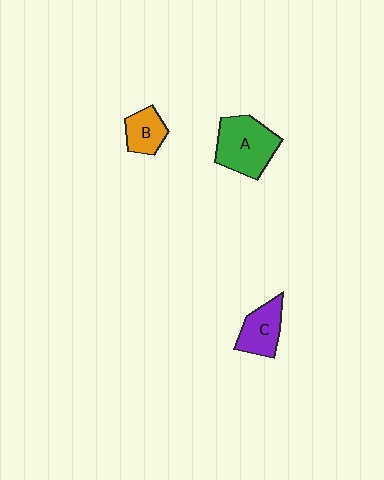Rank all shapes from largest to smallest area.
From largest to smallest: A (green), C (purple), B (orange).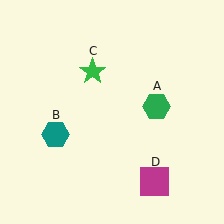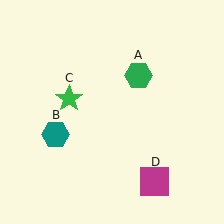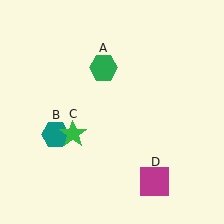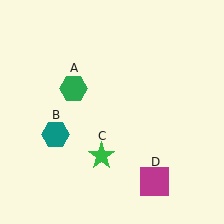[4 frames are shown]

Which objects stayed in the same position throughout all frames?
Teal hexagon (object B) and magenta square (object D) remained stationary.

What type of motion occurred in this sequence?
The green hexagon (object A), green star (object C) rotated counterclockwise around the center of the scene.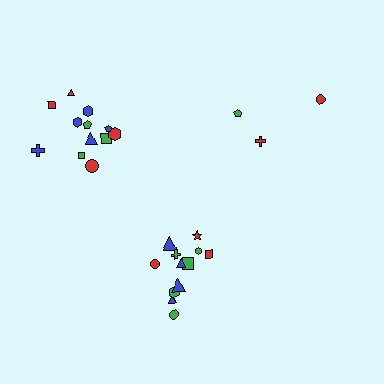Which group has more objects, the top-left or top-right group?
The top-left group.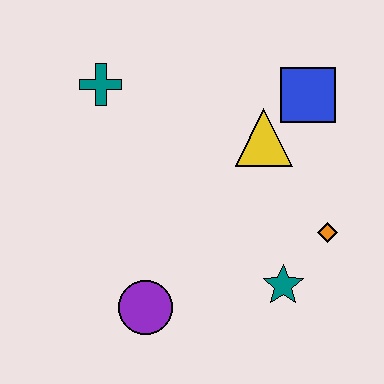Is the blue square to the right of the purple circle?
Yes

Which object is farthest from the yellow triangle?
The purple circle is farthest from the yellow triangle.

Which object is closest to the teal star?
The orange diamond is closest to the teal star.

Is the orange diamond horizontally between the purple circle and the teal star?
No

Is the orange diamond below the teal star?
No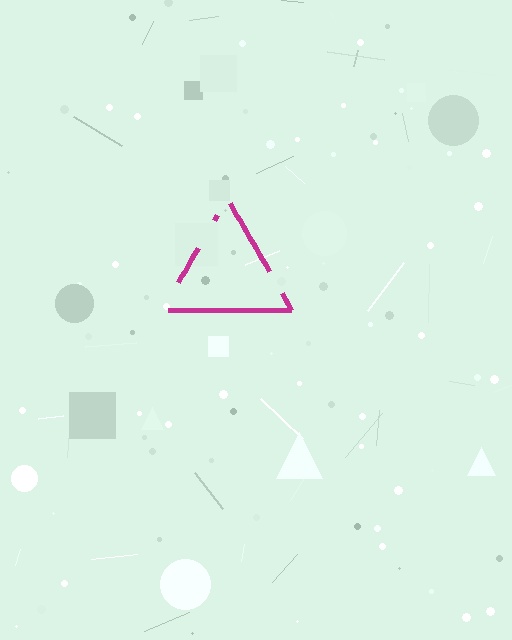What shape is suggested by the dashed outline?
The dashed outline suggests a triangle.